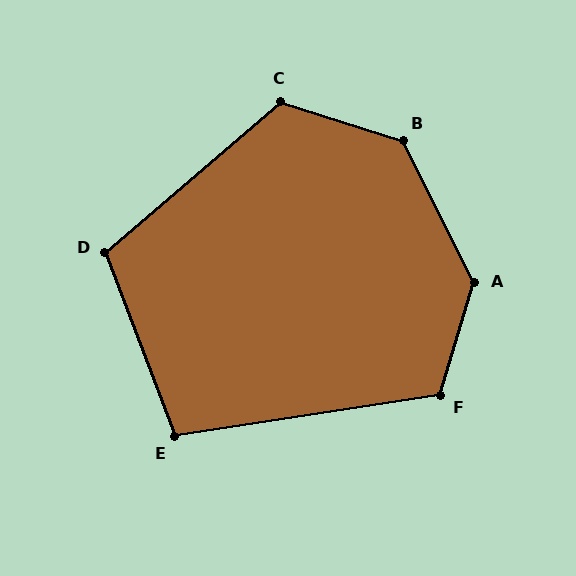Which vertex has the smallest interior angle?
E, at approximately 102 degrees.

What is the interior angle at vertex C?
Approximately 121 degrees (obtuse).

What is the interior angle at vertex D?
Approximately 110 degrees (obtuse).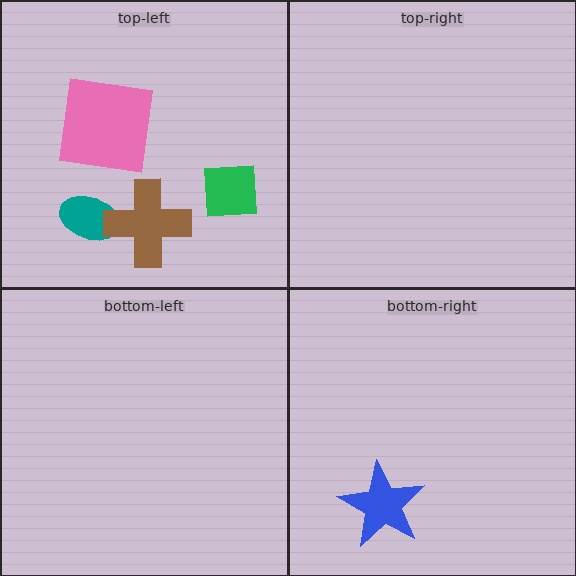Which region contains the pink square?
The top-left region.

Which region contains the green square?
The top-left region.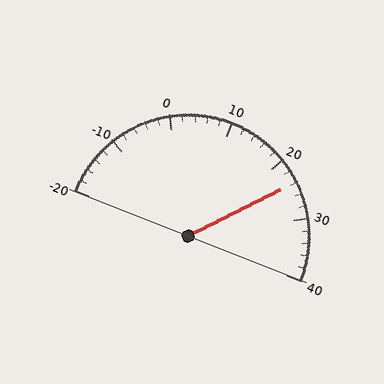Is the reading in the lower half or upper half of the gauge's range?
The reading is in the upper half of the range (-20 to 40).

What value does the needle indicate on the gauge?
The needle indicates approximately 24.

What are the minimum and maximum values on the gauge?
The gauge ranges from -20 to 40.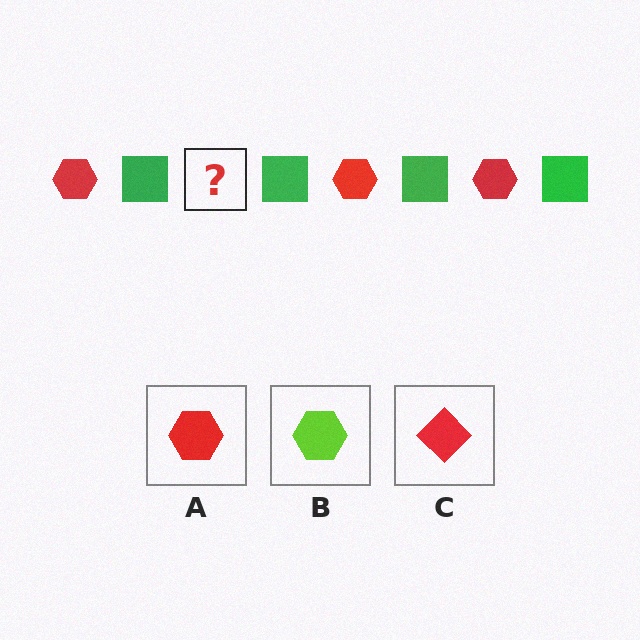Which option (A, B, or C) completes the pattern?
A.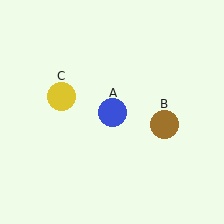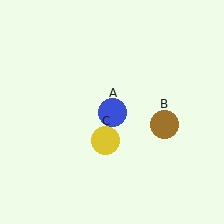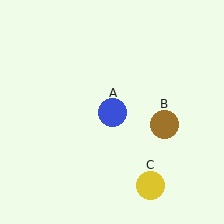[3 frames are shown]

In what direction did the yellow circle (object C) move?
The yellow circle (object C) moved down and to the right.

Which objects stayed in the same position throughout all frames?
Blue circle (object A) and brown circle (object B) remained stationary.